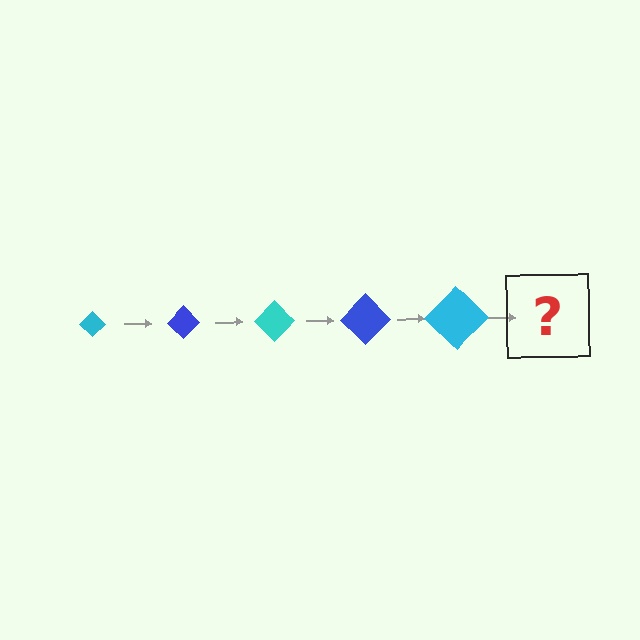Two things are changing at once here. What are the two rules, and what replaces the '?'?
The two rules are that the diamond grows larger each step and the color cycles through cyan and blue. The '?' should be a blue diamond, larger than the previous one.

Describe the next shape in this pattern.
It should be a blue diamond, larger than the previous one.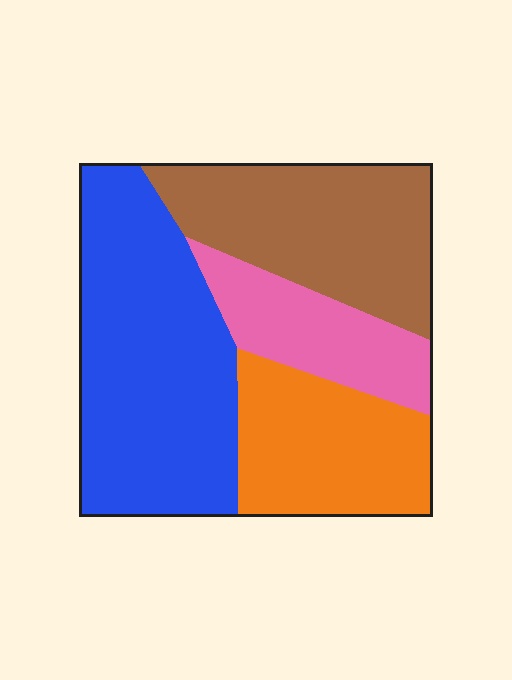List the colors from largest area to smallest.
From largest to smallest: blue, brown, orange, pink.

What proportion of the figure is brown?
Brown covers about 25% of the figure.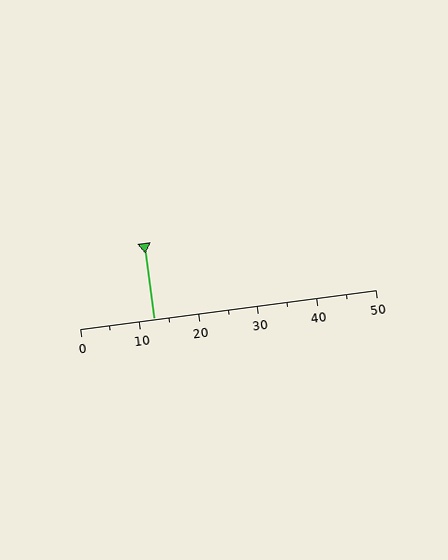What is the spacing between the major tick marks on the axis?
The major ticks are spaced 10 apart.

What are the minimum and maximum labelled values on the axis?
The axis runs from 0 to 50.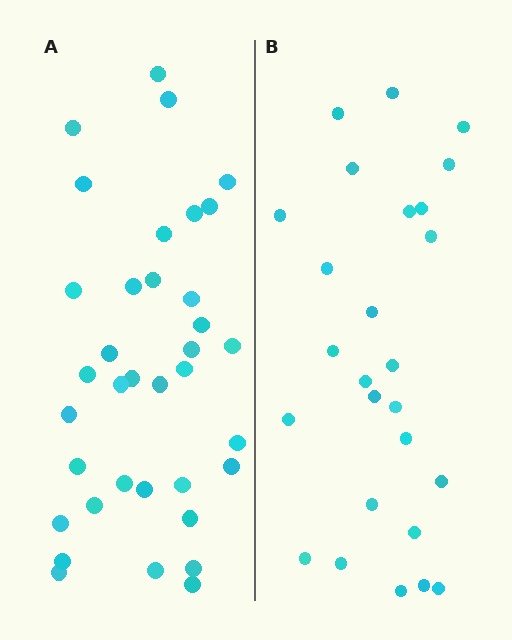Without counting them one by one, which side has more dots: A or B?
Region A (the left region) has more dots.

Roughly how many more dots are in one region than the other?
Region A has roughly 10 or so more dots than region B.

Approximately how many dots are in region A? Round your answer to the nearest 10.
About 40 dots. (The exact count is 36, which rounds to 40.)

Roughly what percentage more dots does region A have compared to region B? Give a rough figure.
About 40% more.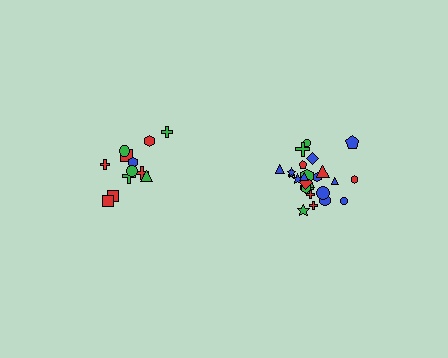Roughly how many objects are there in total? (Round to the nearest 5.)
Roughly 35 objects in total.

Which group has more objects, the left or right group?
The right group.